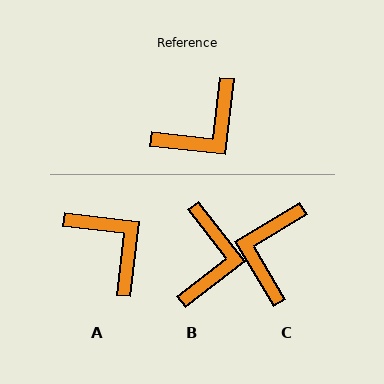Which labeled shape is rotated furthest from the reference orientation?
C, about 143 degrees away.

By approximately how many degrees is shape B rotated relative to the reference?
Approximately 44 degrees counter-clockwise.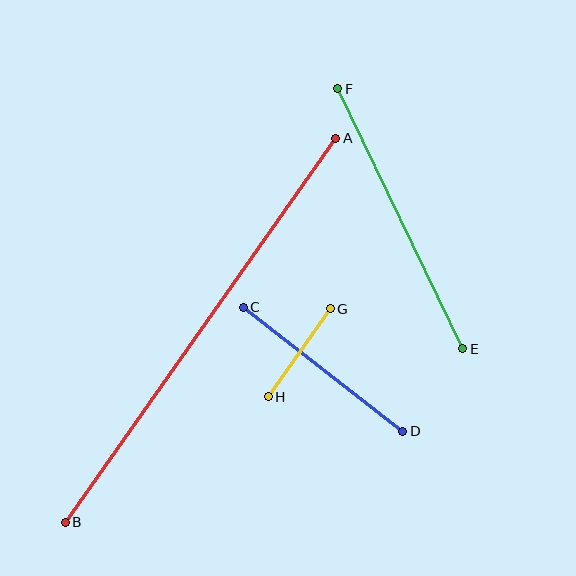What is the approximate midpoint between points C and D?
The midpoint is at approximately (323, 369) pixels.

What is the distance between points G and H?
The distance is approximately 108 pixels.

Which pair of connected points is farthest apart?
Points A and B are farthest apart.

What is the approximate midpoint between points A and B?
The midpoint is at approximately (201, 330) pixels.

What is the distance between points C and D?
The distance is approximately 202 pixels.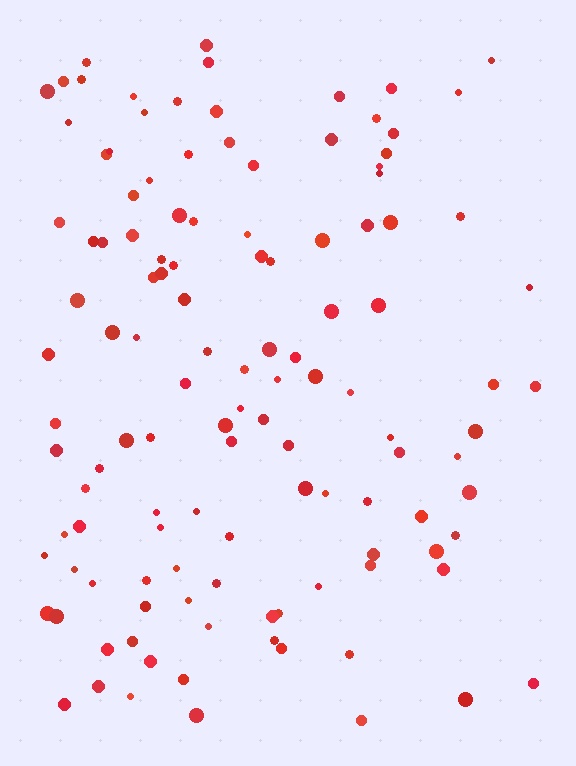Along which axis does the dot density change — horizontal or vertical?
Horizontal.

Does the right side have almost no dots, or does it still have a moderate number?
Still a moderate number, just noticeably fewer than the left.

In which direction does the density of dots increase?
From right to left, with the left side densest.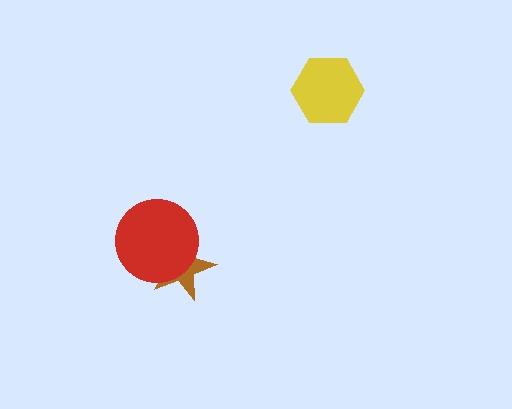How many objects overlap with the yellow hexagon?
0 objects overlap with the yellow hexagon.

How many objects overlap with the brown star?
1 object overlaps with the brown star.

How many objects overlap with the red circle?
1 object overlaps with the red circle.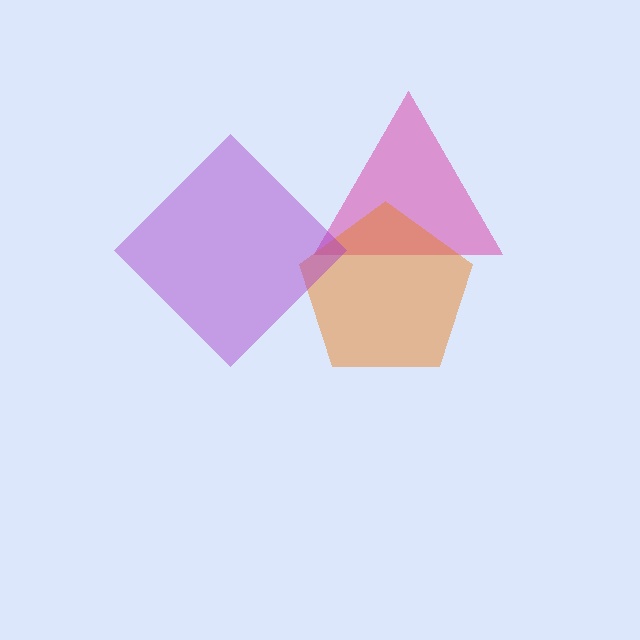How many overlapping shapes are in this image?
There are 3 overlapping shapes in the image.